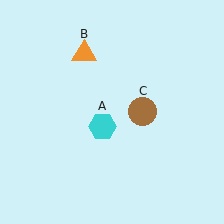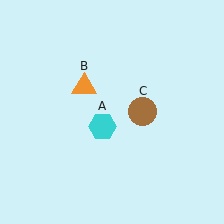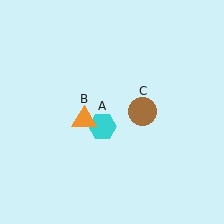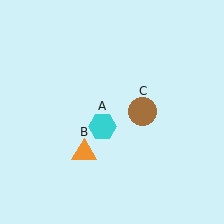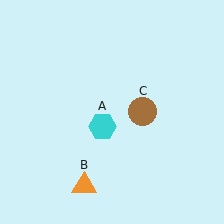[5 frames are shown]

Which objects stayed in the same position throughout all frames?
Cyan hexagon (object A) and brown circle (object C) remained stationary.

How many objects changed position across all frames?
1 object changed position: orange triangle (object B).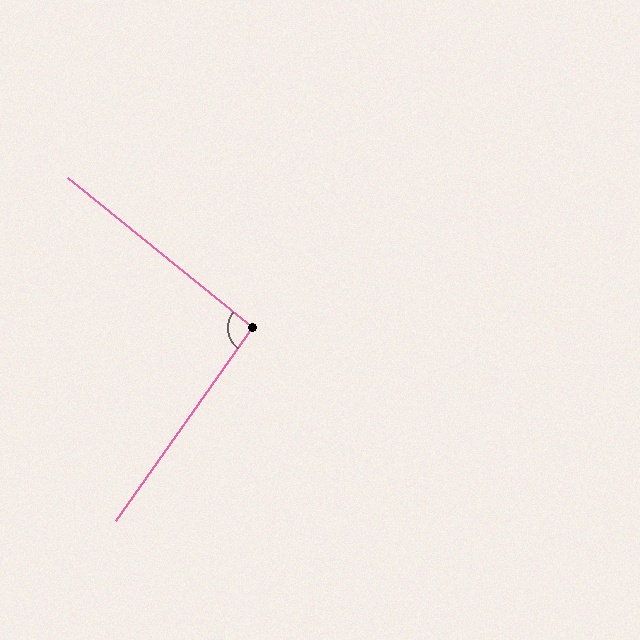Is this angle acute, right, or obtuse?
It is approximately a right angle.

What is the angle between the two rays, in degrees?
Approximately 94 degrees.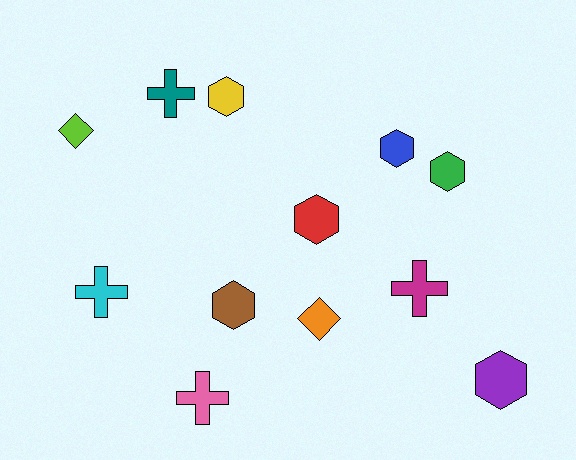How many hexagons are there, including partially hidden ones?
There are 6 hexagons.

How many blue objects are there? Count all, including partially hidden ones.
There is 1 blue object.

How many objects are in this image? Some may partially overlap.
There are 12 objects.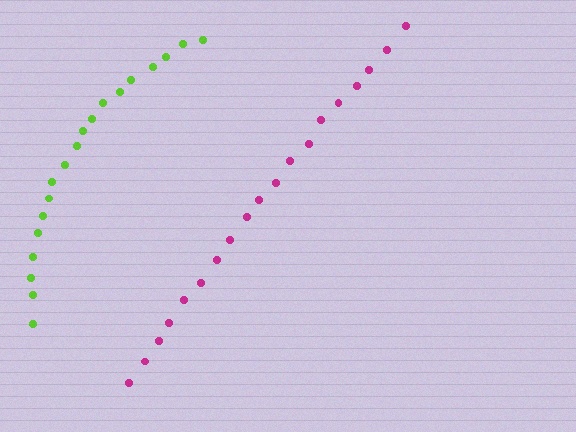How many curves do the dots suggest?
There are 2 distinct paths.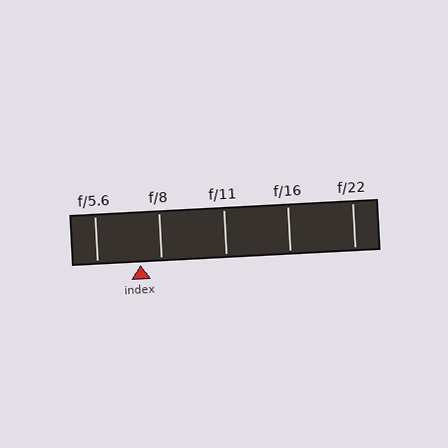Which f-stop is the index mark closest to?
The index mark is closest to f/8.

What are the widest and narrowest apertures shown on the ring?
The widest aperture shown is f/5.6 and the narrowest is f/22.